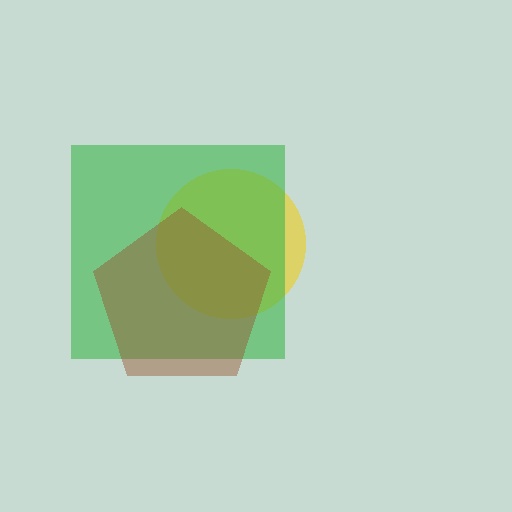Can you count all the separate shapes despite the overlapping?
Yes, there are 3 separate shapes.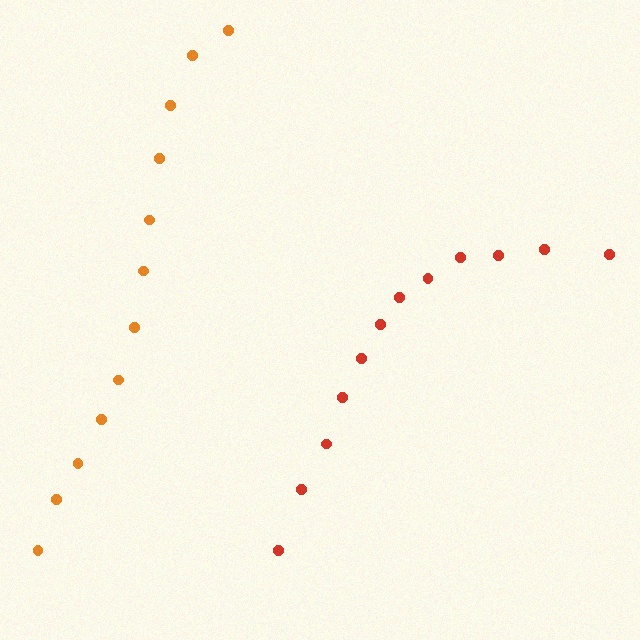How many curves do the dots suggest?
There are 2 distinct paths.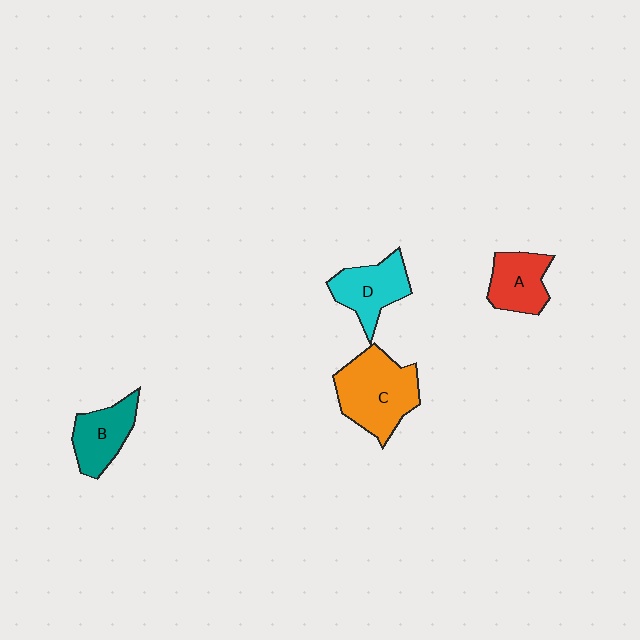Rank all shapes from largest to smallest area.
From largest to smallest: C (orange), D (cyan), B (teal), A (red).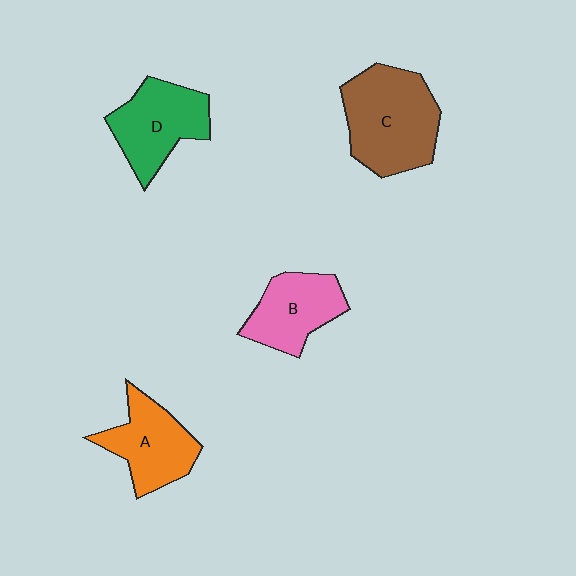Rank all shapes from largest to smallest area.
From largest to smallest: C (brown), D (green), A (orange), B (pink).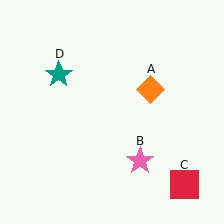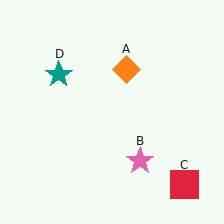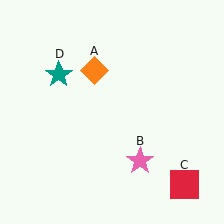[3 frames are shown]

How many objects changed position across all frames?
1 object changed position: orange diamond (object A).